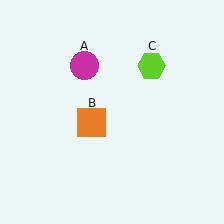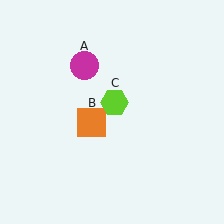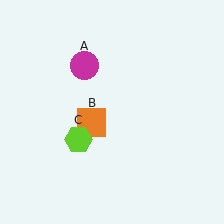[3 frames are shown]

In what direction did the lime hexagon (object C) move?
The lime hexagon (object C) moved down and to the left.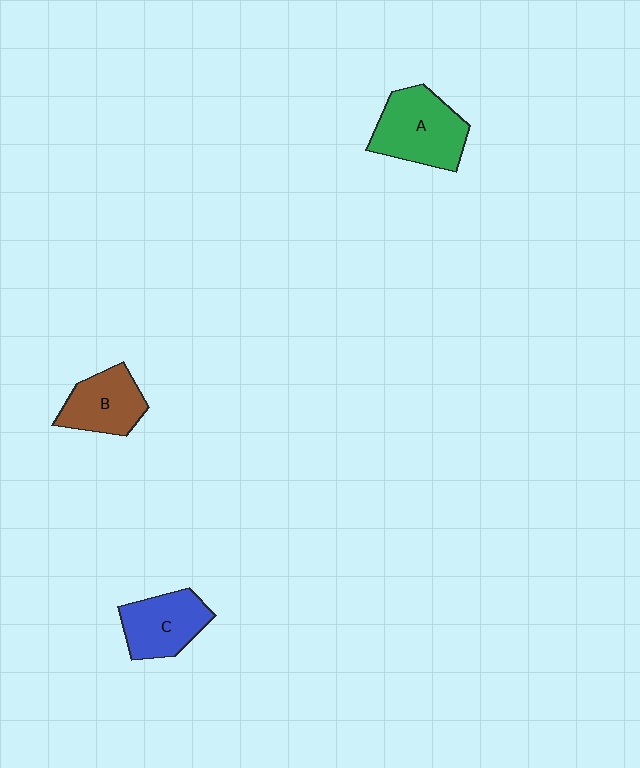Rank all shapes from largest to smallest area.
From largest to smallest: A (green), C (blue), B (brown).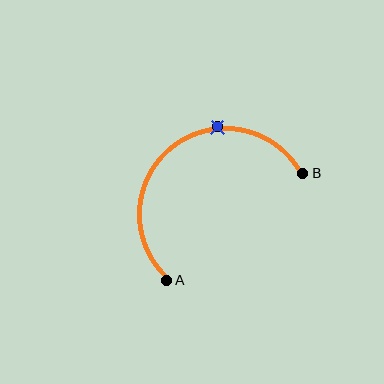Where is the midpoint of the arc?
The arc midpoint is the point on the curve farthest from the straight line joining A and B. It sits above and to the left of that line.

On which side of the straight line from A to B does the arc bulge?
The arc bulges above and to the left of the straight line connecting A and B.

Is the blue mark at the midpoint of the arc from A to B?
No. The blue mark lies on the arc but is closer to endpoint B. The arc midpoint would be at the point on the curve equidistant along the arc from both A and B.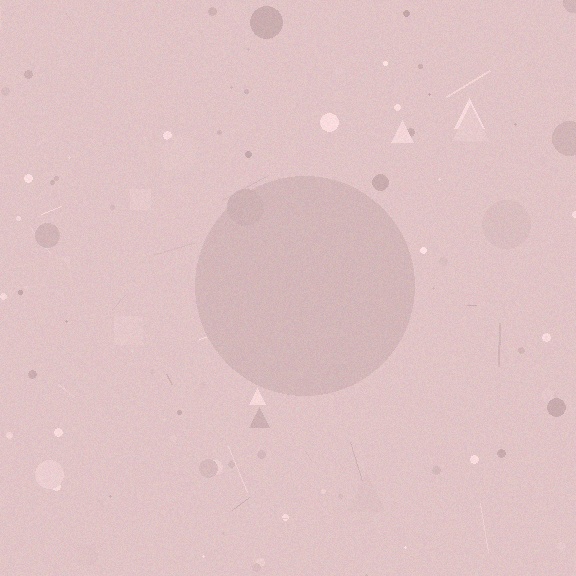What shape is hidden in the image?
A circle is hidden in the image.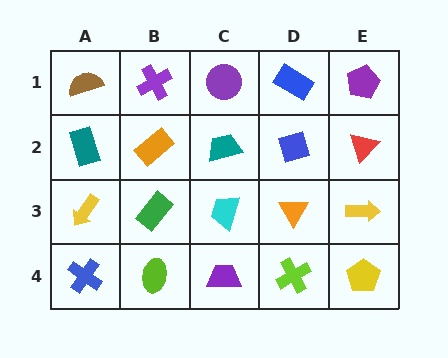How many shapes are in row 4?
5 shapes.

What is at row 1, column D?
A blue rectangle.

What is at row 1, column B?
A purple cross.